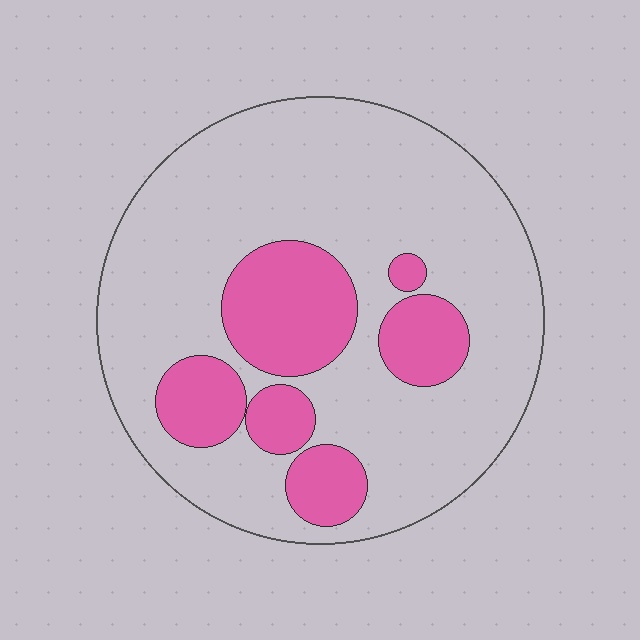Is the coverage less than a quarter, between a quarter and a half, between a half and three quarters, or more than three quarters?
Less than a quarter.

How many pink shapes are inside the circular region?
6.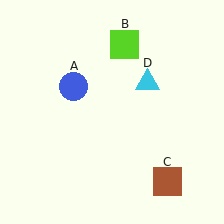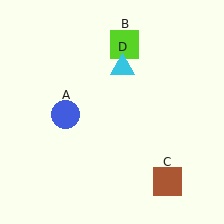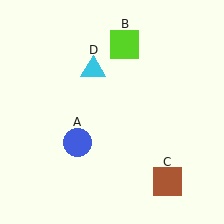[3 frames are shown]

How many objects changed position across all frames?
2 objects changed position: blue circle (object A), cyan triangle (object D).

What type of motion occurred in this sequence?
The blue circle (object A), cyan triangle (object D) rotated counterclockwise around the center of the scene.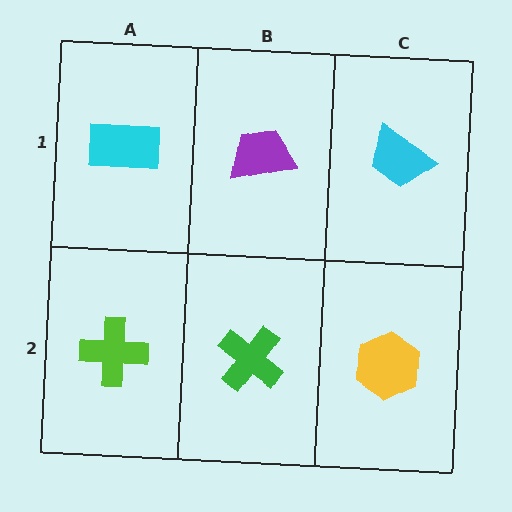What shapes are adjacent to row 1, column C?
A yellow hexagon (row 2, column C), a purple trapezoid (row 1, column B).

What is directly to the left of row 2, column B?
A lime cross.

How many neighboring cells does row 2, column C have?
2.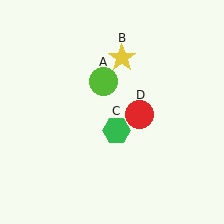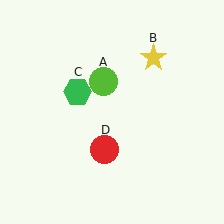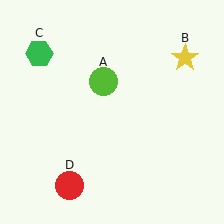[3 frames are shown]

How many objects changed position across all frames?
3 objects changed position: yellow star (object B), green hexagon (object C), red circle (object D).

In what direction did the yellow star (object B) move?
The yellow star (object B) moved right.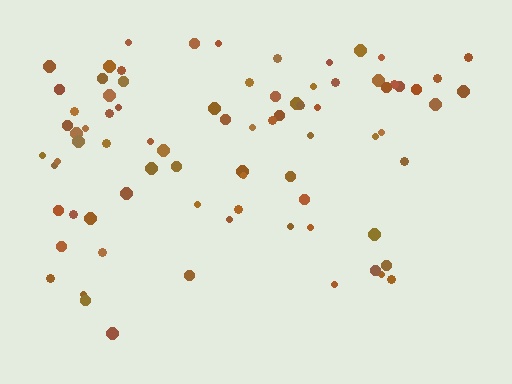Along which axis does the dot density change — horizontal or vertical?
Vertical.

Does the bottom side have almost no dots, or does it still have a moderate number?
Still a moderate number, just noticeably fewer than the top.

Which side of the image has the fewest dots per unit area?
The bottom.